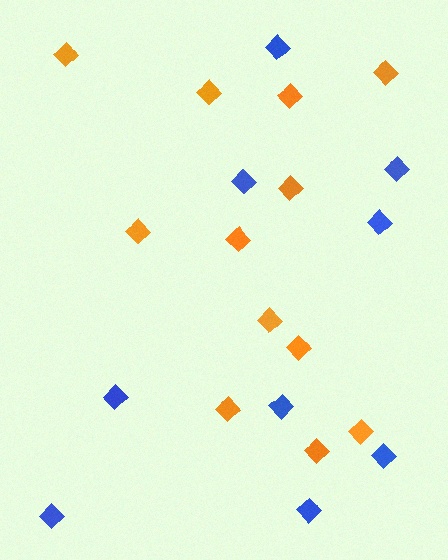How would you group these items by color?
There are 2 groups: one group of orange diamonds (12) and one group of blue diamonds (9).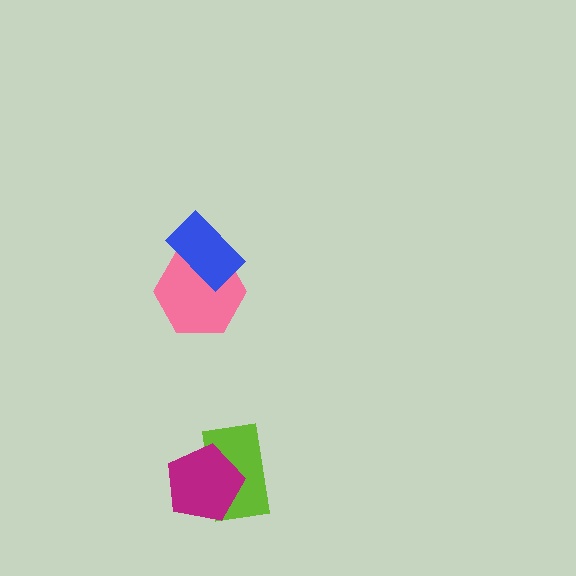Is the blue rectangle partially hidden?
No, no other shape covers it.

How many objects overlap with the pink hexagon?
1 object overlaps with the pink hexagon.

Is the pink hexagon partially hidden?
Yes, it is partially covered by another shape.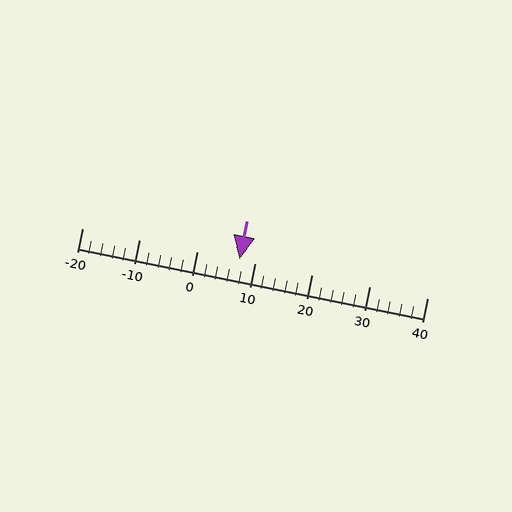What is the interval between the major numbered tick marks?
The major tick marks are spaced 10 units apart.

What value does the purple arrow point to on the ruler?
The purple arrow points to approximately 7.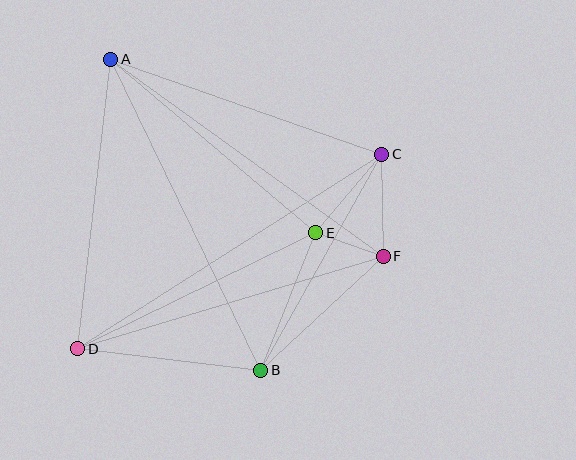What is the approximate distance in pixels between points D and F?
The distance between D and F is approximately 320 pixels.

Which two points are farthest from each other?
Points C and D are farthest from each other.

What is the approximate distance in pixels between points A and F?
The distance between A and F is approximately 336 pixels.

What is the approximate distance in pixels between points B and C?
The distance between B and C is approximately 247 pixels.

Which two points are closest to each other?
Points E and F are closest to each other.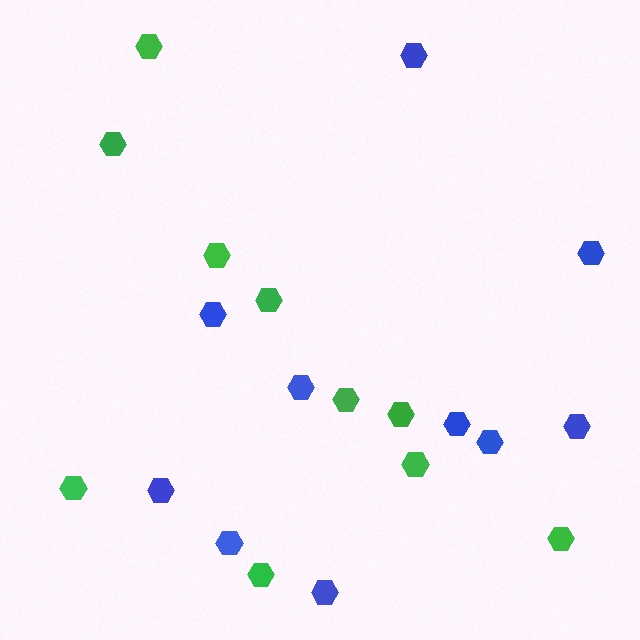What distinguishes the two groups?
There are 2 groups: one group of green hexagons (10) and one group of blue hexagons (10).